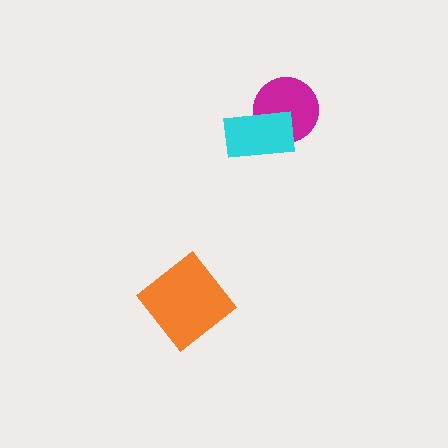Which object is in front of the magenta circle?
The cyan rectangle is in front of the magenta circle.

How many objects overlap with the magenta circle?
1 object overlaps with the magenta circle.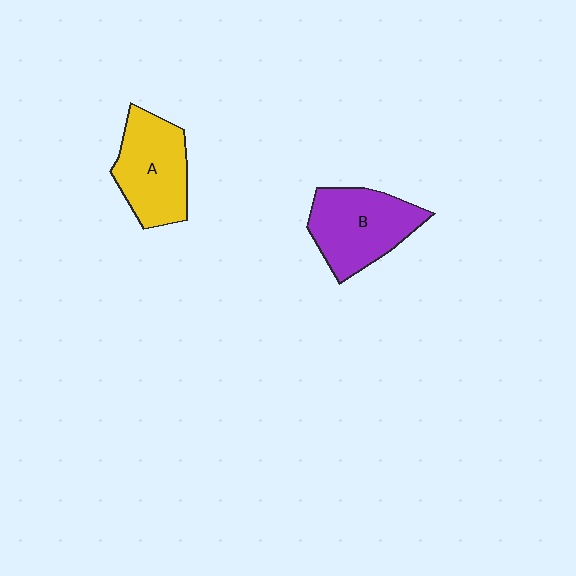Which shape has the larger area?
Shape B (purple).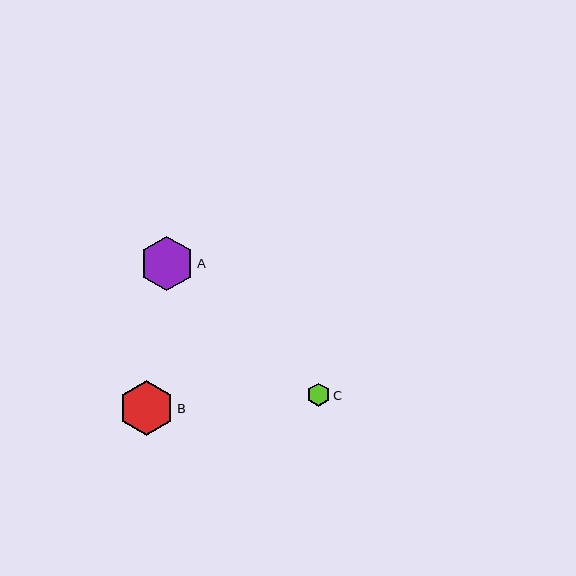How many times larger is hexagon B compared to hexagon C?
Hexagon B is approximately 2.4 times the size of hexagon C.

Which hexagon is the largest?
Hexagon B is the largest with a size of approximately 55 pixels.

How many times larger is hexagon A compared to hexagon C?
Hexagon A is approximately 2.4 times the size of hexagon C.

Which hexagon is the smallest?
Hexagon C is the smallest with a size of approximately 23 pixels.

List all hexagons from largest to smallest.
From largest to smallest: B, A, C.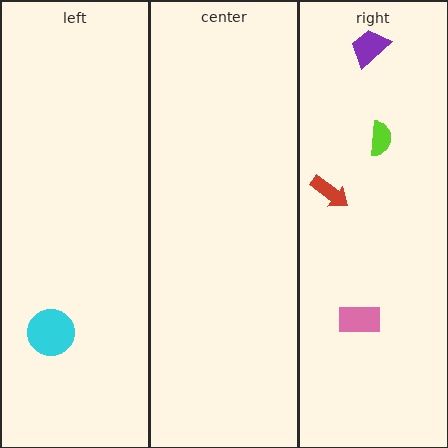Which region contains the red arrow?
The right region.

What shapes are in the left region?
The cyan circle.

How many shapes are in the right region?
4.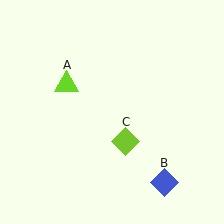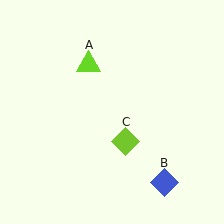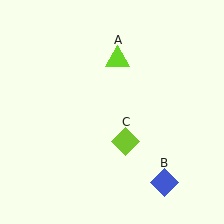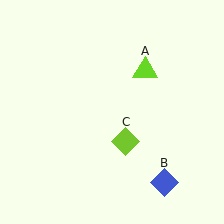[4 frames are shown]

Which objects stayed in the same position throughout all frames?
Blue diamond (object B) and lime diamond (object C) remained stationary.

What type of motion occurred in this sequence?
The lime triangle (object A) rotated clockwise around the center of the scene.